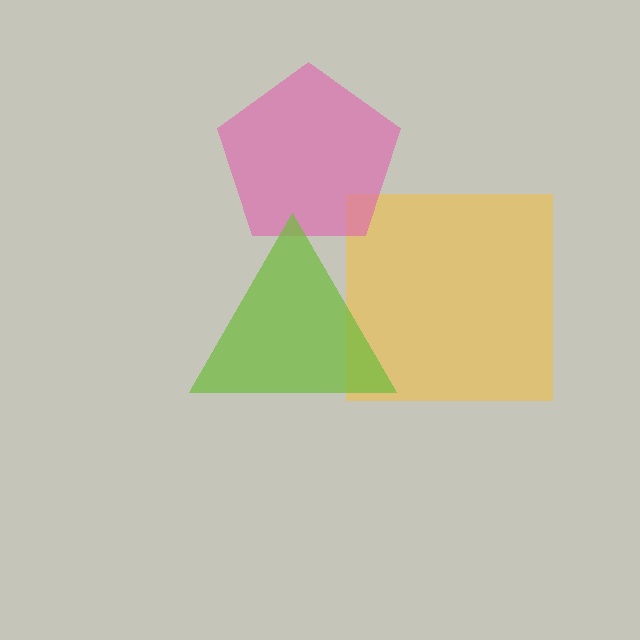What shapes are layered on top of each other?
The layered shapes are: a yellow square, a pink pentagon, a lime triangle.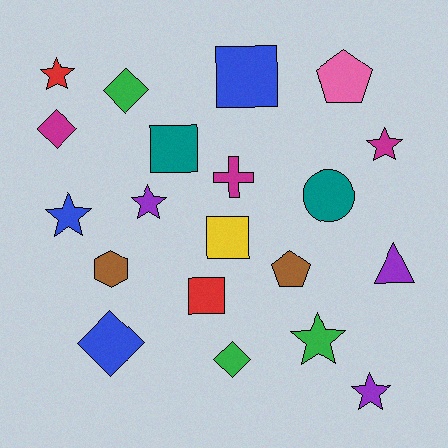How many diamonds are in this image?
There are 4 diamonds.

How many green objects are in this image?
There are 3 green objects.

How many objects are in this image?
There are 20 objects.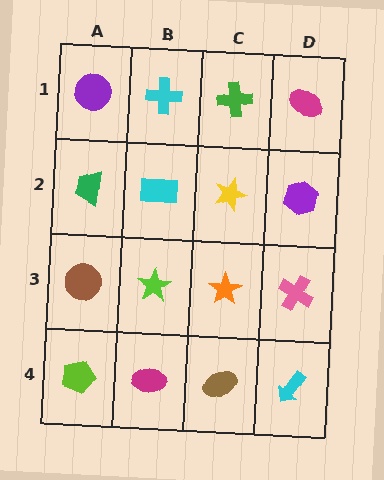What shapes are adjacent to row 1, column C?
A yellow star (row 2, column C), a cyan cross (row 1, column B), a magenta ellipse (row 1, column D).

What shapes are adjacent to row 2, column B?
A cyan cross (row 1, column B), a lime star (row 3, column B), a green trapezoid (row 2, column A), a yellow star (row 2, column C).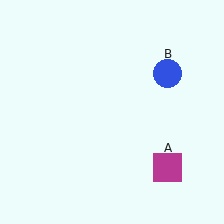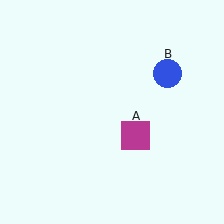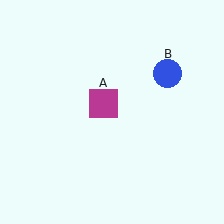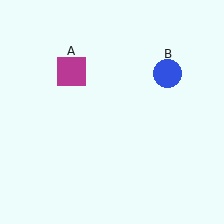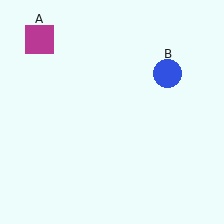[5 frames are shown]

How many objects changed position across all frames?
1 object changed position: magenta square (object A).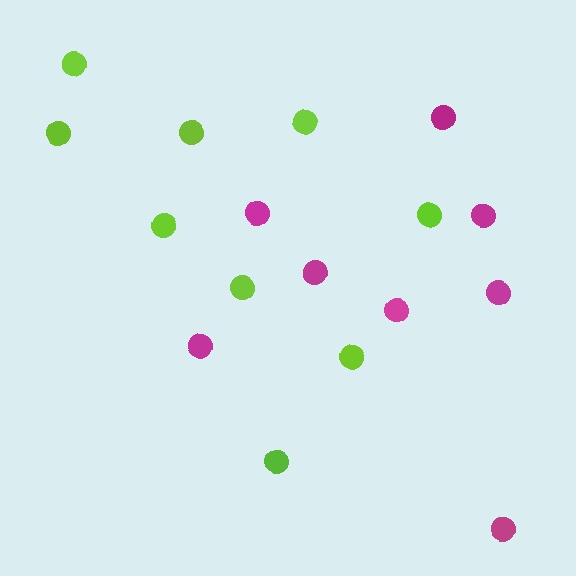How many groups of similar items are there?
There are 2 groups: one group of magenta circles (8) and one group of lime circles (9).